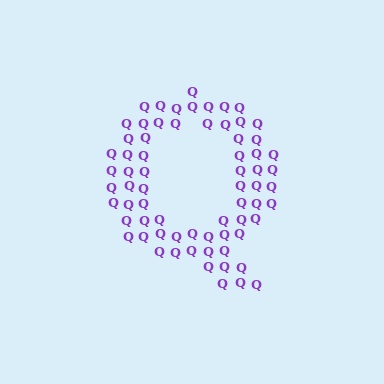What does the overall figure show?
The overall figure shows the letter Q.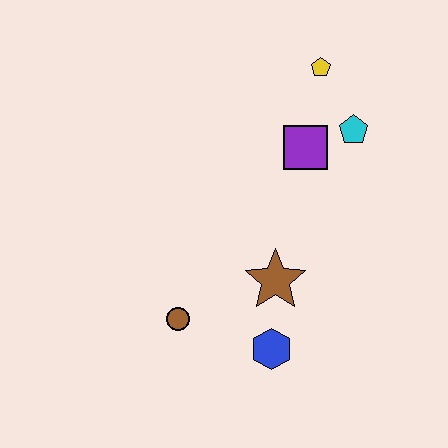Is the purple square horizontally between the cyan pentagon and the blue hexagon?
Yes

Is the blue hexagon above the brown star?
No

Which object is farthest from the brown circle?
The yellow pentagon is farthest from the brown circle.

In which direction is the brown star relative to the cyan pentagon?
The brown star is below the cyan pentagon.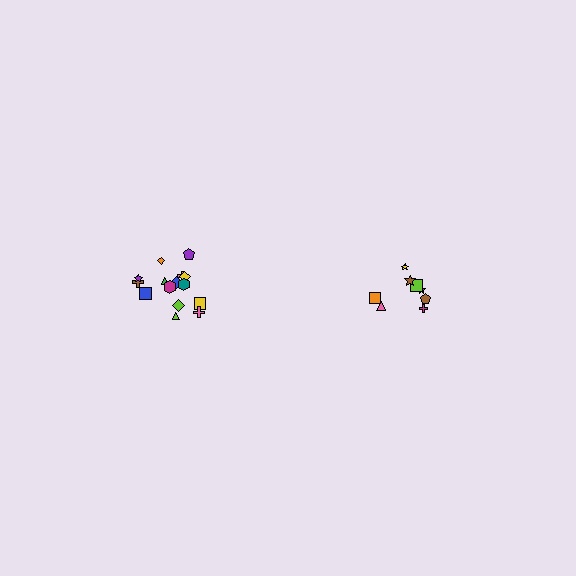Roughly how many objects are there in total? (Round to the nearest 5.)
Roughly 25 objects in total.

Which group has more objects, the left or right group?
The left group.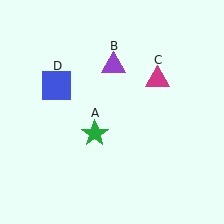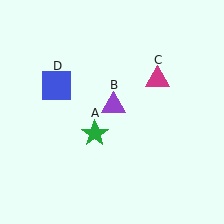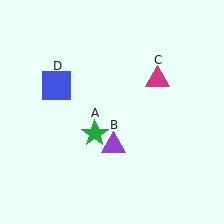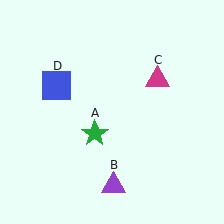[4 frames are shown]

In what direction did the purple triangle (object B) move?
The purple triangle (object B) moved down.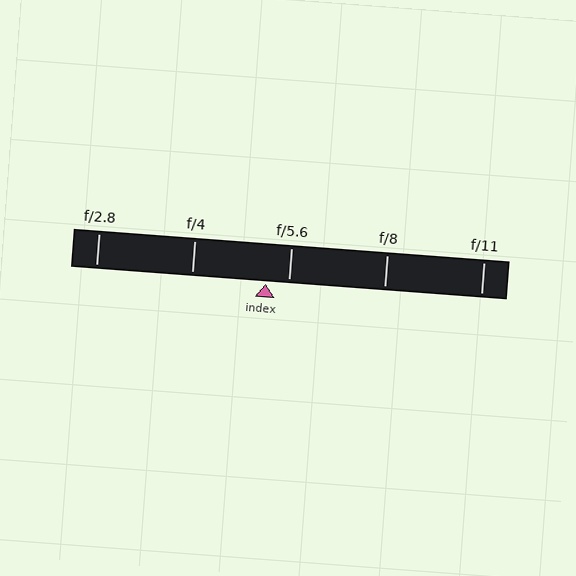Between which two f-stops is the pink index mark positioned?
The index mark is between f/4 and f/5.6.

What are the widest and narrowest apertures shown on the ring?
The widest aperture shown is f/2.8 and the narrowest is f/11.